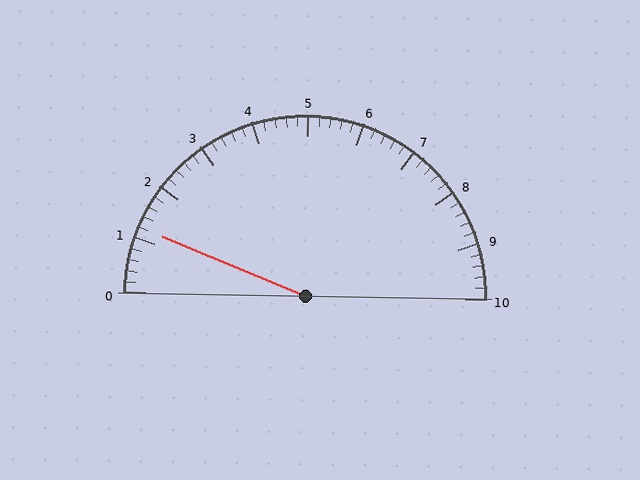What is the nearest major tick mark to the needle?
The nearest major tick mark is 1.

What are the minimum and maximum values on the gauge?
The gauge ranges from 0 to 10.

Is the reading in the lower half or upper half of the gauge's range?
The reading is in the lower half of the range (0 to 10).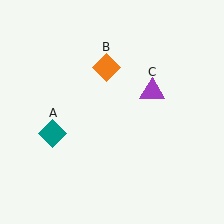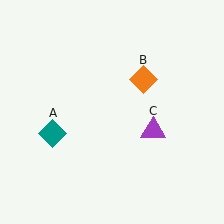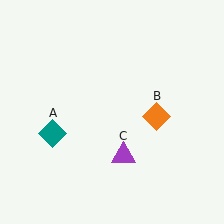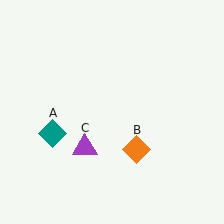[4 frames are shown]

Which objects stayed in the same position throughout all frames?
Teal diamond (object A) remained stationary.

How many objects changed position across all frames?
2 objects changed position: orange diamond (object B), purple triangle (object C).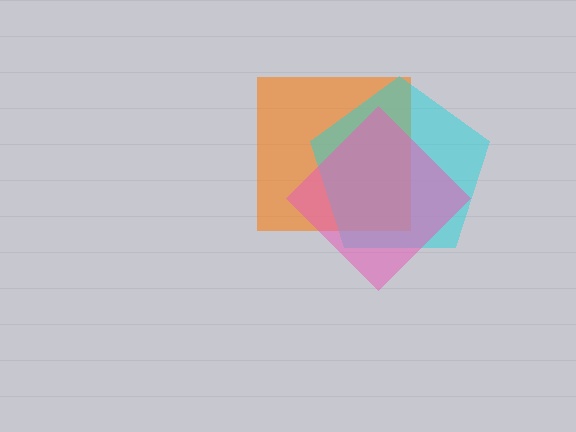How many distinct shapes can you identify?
There are 3 distinct shapes: an orange square, a cyan pentagon, a pink diamond.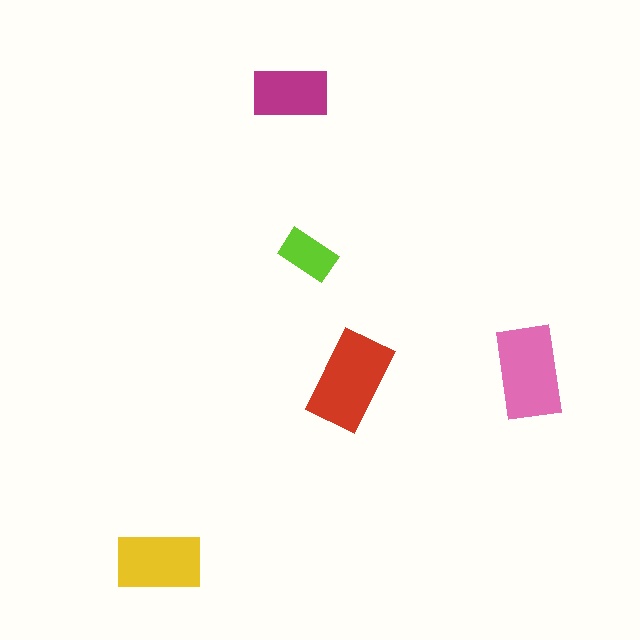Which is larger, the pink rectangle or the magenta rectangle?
The pink one.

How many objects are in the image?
There are 5 objects in the image.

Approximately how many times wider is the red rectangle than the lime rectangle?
About 1.5 times wider.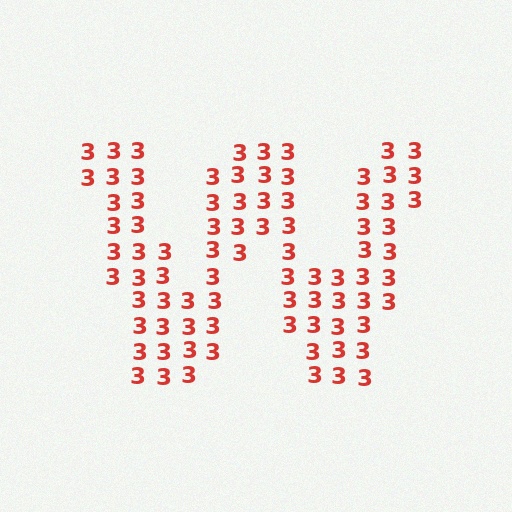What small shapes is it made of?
It is made of small digit 3's.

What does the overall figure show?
The overall figure shows the letter W.